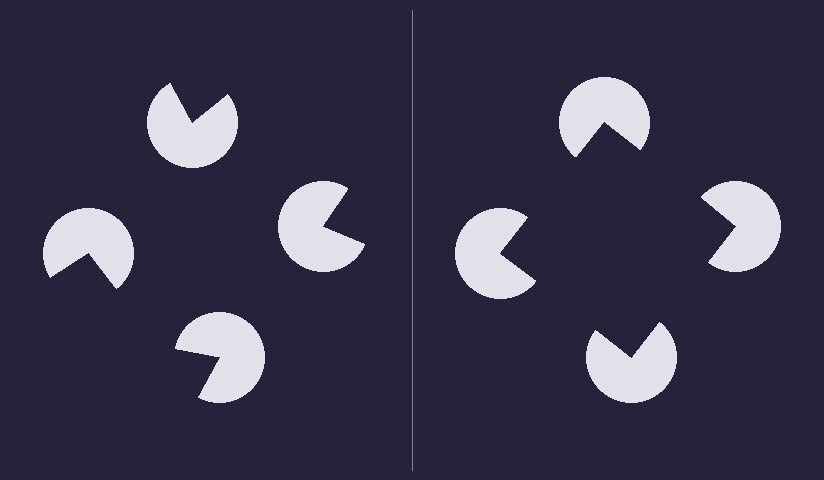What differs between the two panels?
The pac-man discs are positioned identically on both sides; only the wedge orientations differ. On the right they align to a square; on the left they are misaligned.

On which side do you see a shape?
An illusory square appears on the right side. On the left side the wedge cuts are rotated, so no coherent shape forms.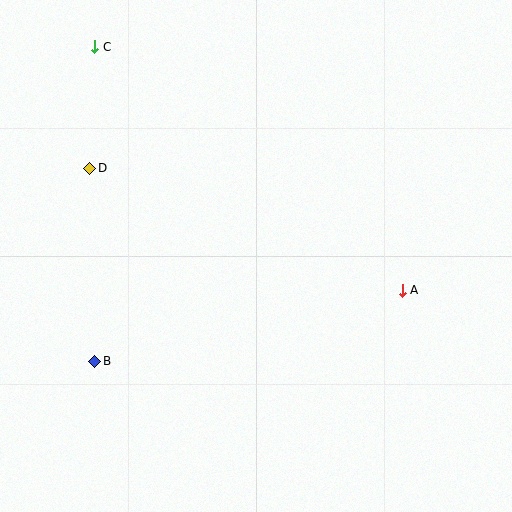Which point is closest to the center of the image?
Point A at (402, 290) is closest to the center.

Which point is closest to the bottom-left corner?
Point B is closest to the bottom-left corner.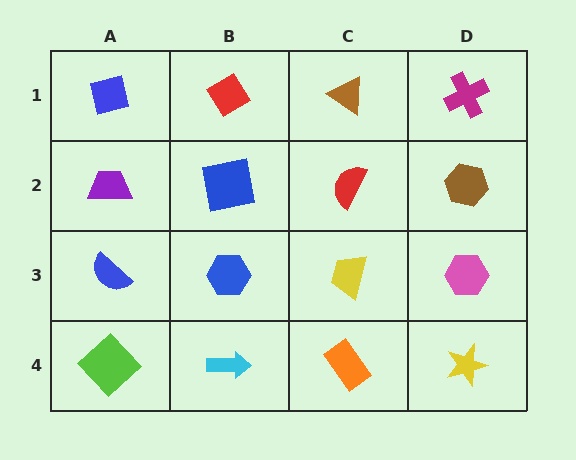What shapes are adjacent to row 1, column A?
A purple trapezoid (row 2, column A), a red diamond (row 1, column B).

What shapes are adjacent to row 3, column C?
A red semicircle (row 2, column C), an orange rectangle (row 4, column C), a blue hexagon (row 3, column B), a pink hexagon (row 3, column D).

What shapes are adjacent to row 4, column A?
A blue semicircle (row 3, column A), a cyan arrow (row 4, column B).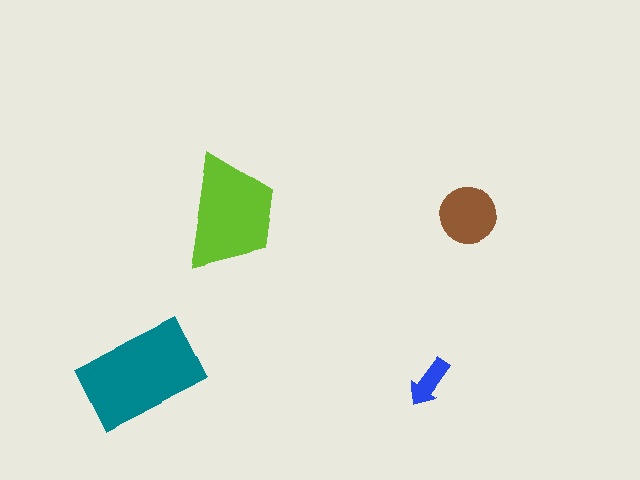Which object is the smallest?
The blue arrow.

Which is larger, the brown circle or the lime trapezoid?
The lime trapezoid.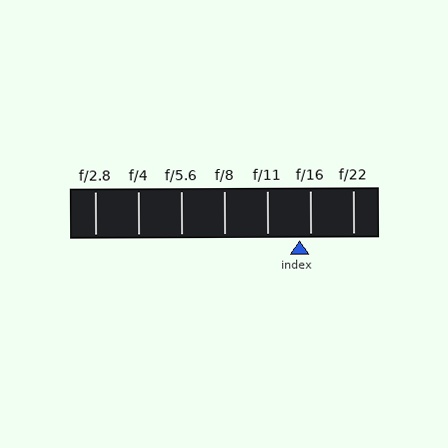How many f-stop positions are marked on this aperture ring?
There are 7 f-stop positions marked.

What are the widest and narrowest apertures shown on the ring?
The widest aperture shown is f/2.8 and the narrowest is f/22.